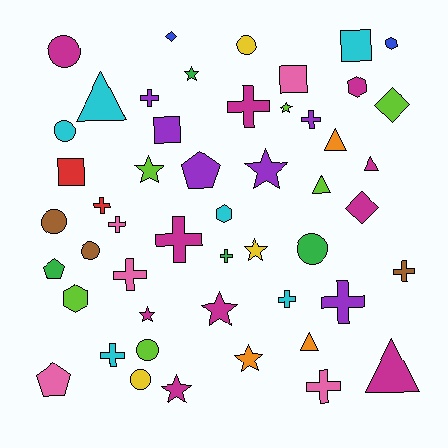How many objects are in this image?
There are 50 objects.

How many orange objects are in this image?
There are 3 orange objects.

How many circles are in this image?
There are 8 circles.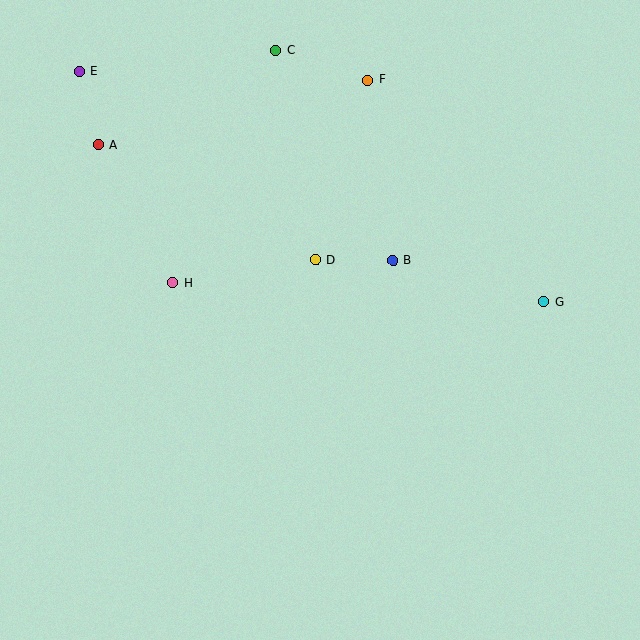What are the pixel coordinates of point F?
Point F is at (368, 80).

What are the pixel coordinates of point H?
Point H is at (173, 283).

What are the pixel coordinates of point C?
Point C is at (275, 51).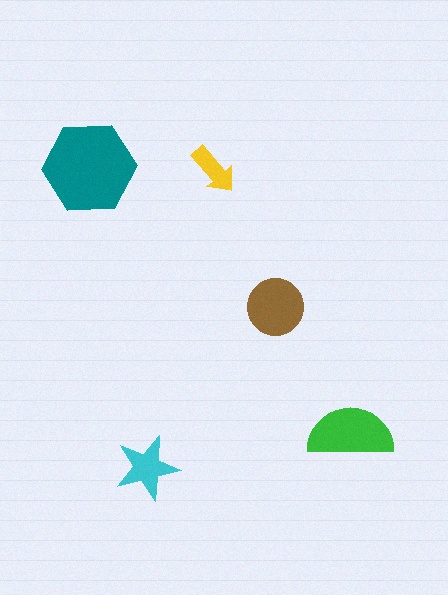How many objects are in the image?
There are 5 objects in the image.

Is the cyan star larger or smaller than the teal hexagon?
Smaller.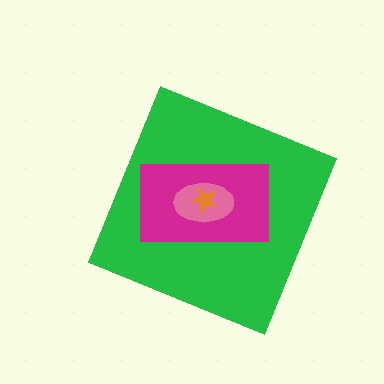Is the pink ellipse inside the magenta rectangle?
Yes.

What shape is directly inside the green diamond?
The magenta rectangle.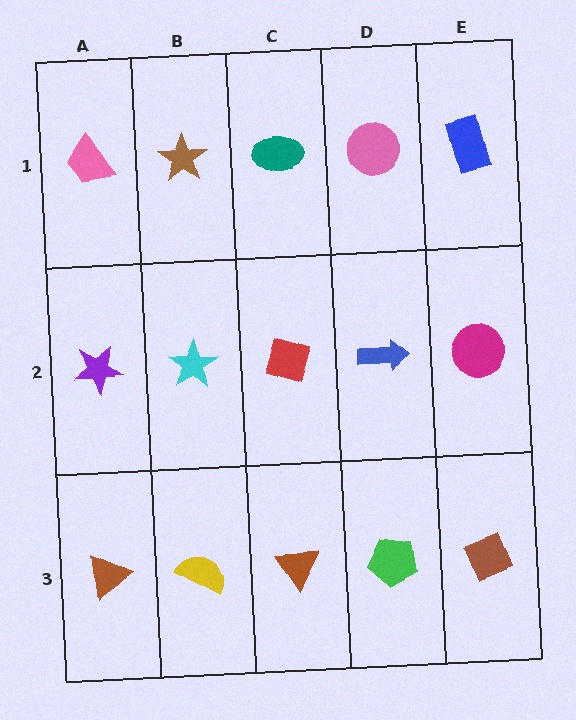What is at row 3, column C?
A brown triangle.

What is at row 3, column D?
A green pentagon.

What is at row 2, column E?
A magenta circle.